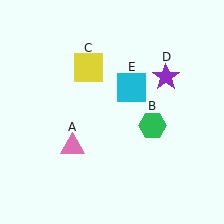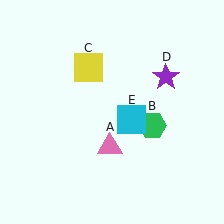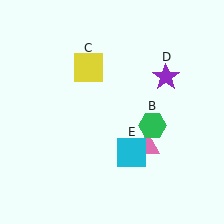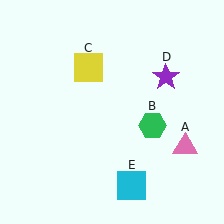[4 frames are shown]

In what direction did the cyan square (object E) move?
The cyan square (object E) moved down.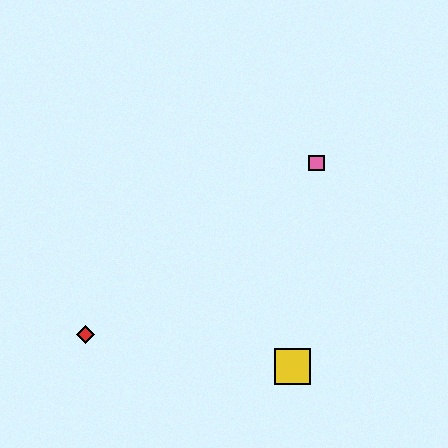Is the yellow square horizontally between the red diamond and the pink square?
Yes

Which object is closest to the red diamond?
The yellow square is closest to the red diamond.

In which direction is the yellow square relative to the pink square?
The yellow square is below the pink square.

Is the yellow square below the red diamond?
Yes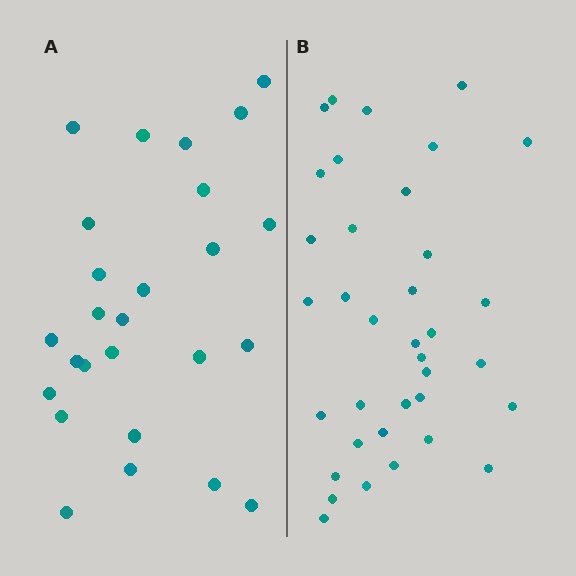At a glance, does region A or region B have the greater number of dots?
Region B (the right region) has more dots.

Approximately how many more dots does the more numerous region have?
Region B has roughly 10 or so more dots than region A.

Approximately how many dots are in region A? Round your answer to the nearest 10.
About 30 dots. (The exact count is 26, which rounds to 30.)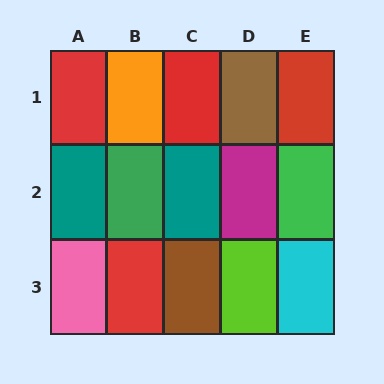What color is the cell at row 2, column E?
Green.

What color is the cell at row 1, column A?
Red.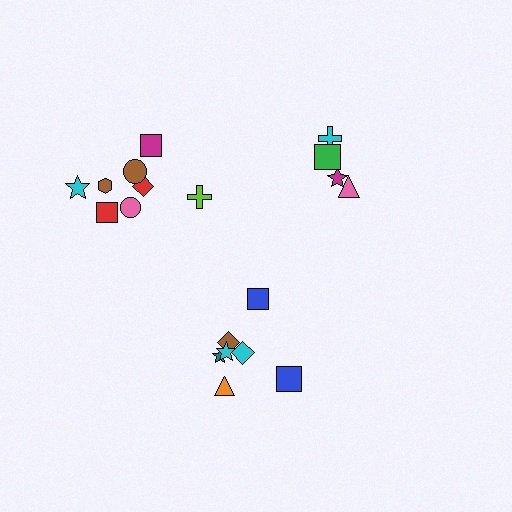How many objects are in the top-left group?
There are 8 objects.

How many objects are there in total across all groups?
There are 19 objects.